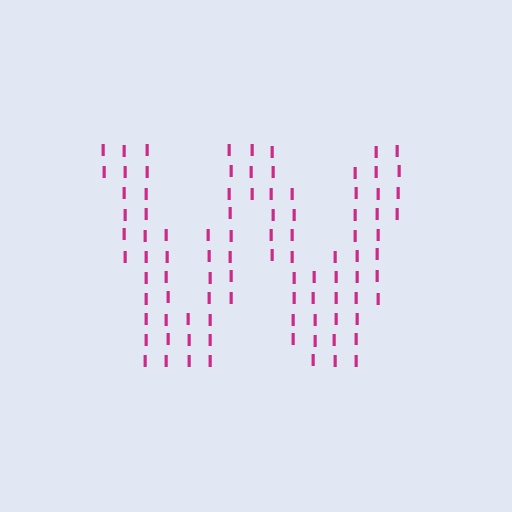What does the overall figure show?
The overall figure shows the letter W.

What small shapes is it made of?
It is made of small letter I's.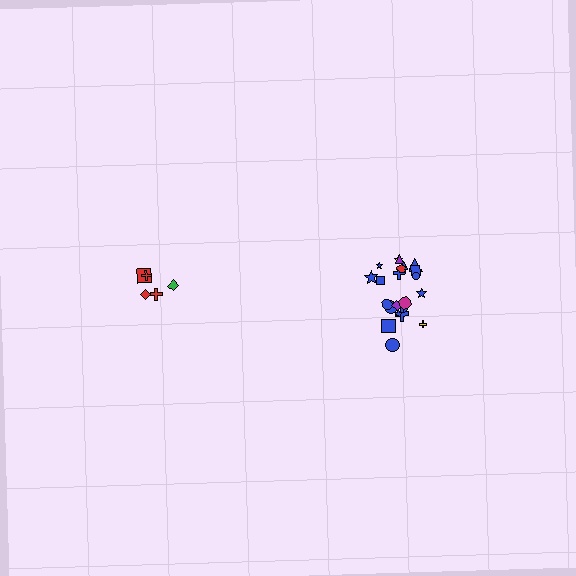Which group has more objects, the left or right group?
The right group.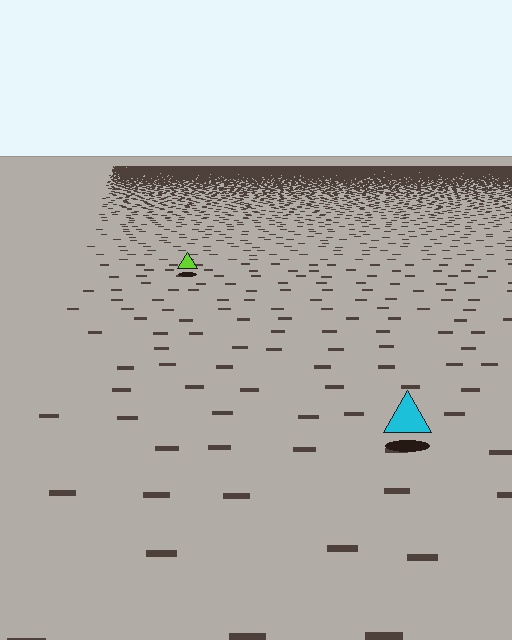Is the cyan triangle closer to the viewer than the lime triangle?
Yes. The cyan triangle is closer — you can tell from the texture gradient: the ground texture is coarser near it.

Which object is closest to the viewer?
The cyan triangle is closest. The texture marks near it are larger and more spread out.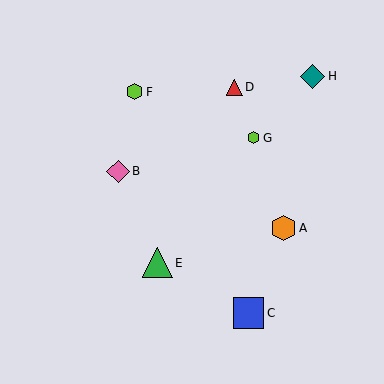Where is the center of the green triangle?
The center of the green triangle is at (157, 263).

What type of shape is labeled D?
Shape D is a red triangle.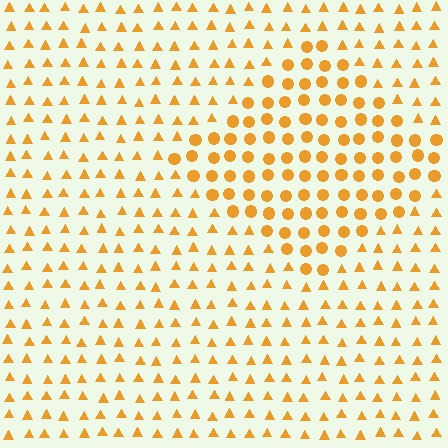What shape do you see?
I see a diamond.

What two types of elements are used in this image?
The image uses circles inside the diamond region and triangles outside it.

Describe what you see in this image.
The image is filled with small orange elements arranged in a uniform grid. A diamond-shaped region contains circles, while the surrounding area contains triangles. The boundary is defined purely by the change in element shape.